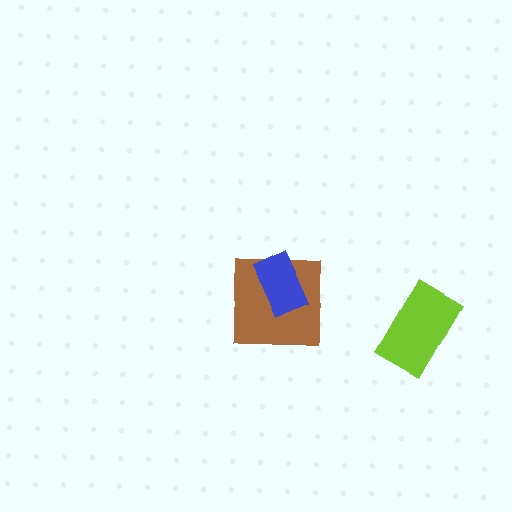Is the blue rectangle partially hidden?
No, no other shape covers it.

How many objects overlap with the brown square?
1 object overlaps with the brown square.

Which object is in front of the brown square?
The blue rectangle is in front of the brown square.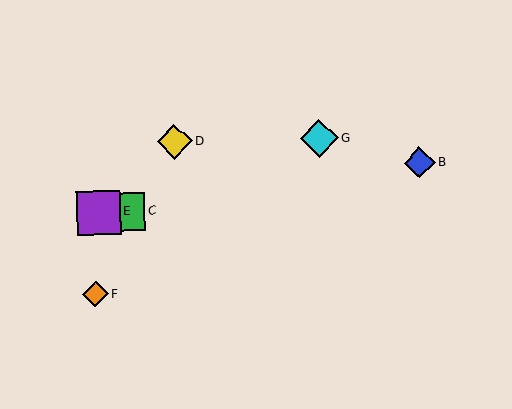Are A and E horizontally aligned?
Yes, both are at y≈212.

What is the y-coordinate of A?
Object A is at y≈212.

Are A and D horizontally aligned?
No, A is at y≈212 and D is at y≈141.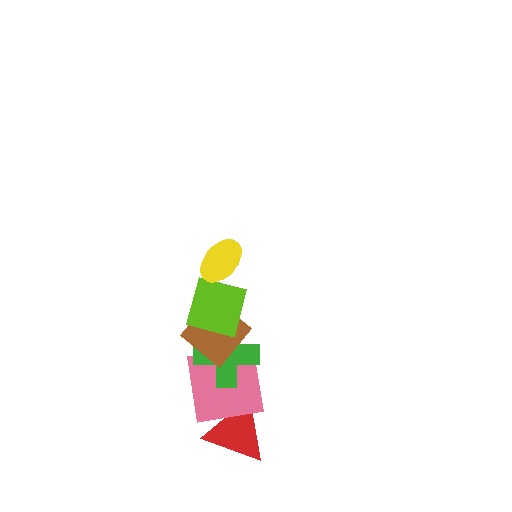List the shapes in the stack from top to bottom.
From top to bottom: the yellow ellipse, the lime square, the brown diamond, the green cross, the pink square, the red triangle.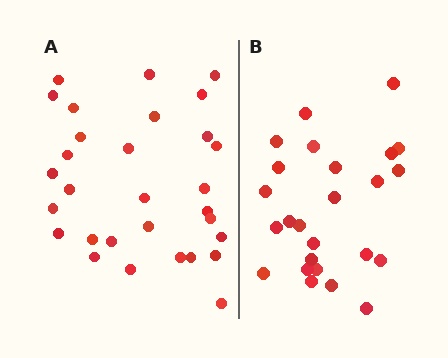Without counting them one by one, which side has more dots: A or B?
Region A (the left region) has more dots.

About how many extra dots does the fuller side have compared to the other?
Region A has about 5 more dots than region B.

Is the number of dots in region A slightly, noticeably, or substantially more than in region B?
Region A has only slightly more — the two regions are fairly close. The ratio is roughly 1.2 to 1.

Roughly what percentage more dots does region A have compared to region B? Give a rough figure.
About 20% more.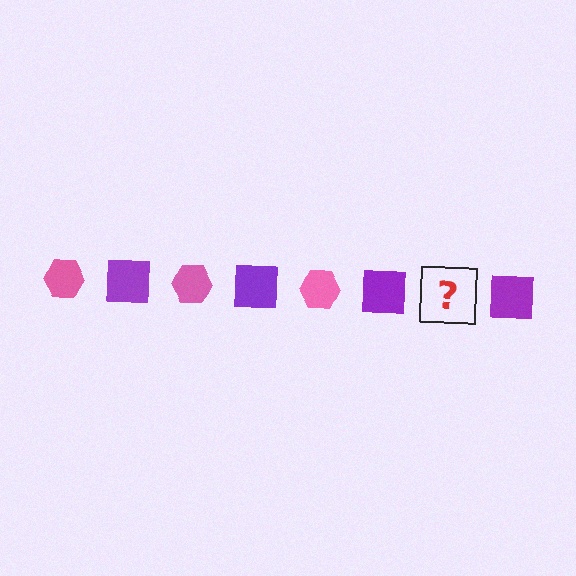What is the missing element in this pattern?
The missing element is a pink hexagon.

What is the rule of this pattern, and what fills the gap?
The rule is that the pattern alternates between pink hexagon and purple square. The gap should be filled with a pink hexagon.